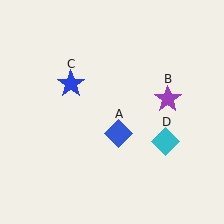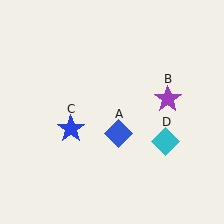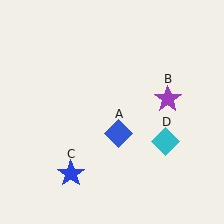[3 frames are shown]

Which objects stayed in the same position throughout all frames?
Blue diamond (object A) and purple star (object B) and cyan diamond (object D) remained stationary.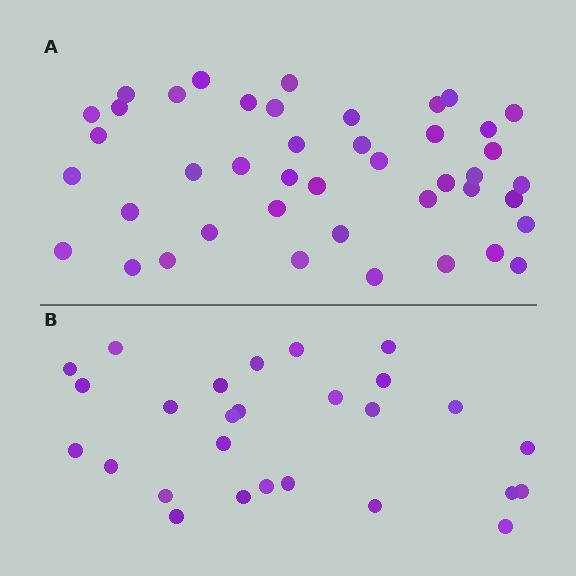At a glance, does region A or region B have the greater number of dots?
Region A (the top region) has more dots.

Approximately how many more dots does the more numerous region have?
Region A has approximately 15 more dots than region B.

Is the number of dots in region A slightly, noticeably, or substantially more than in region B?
Region A has substantially more. The ratio is roughly 1.6 to 1.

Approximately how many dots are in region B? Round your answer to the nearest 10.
About 30 dots. (The exact count is 27, which rounds to 30.)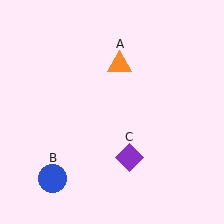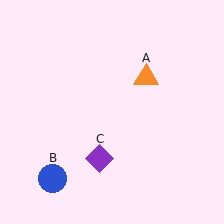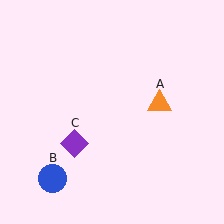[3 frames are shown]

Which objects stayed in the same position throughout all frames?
Blue circle (object B) remained stationary.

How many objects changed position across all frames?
2 objects changed position: orange triangle (object A), purple diamond (object C).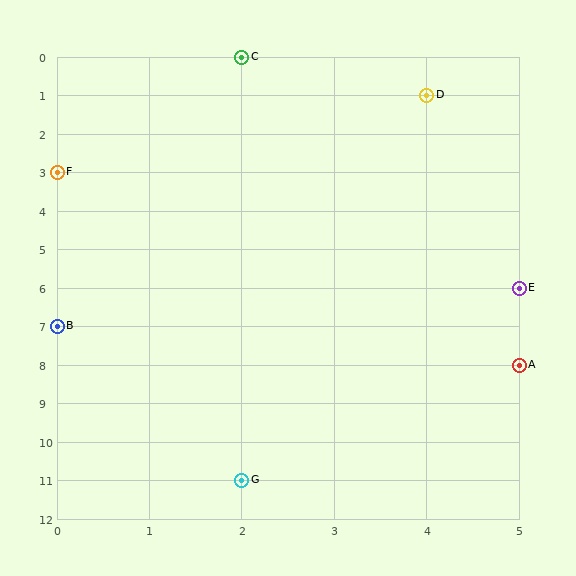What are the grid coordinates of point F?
Point F is at grid coordinates (0, 3).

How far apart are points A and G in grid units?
Points A and G are 3 columns and 3 rows apart (about 4.2 grid units diagonally).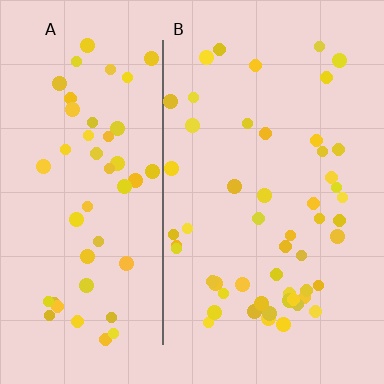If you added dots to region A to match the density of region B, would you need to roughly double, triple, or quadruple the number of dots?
Approximately double.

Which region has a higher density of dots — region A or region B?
B (the right).